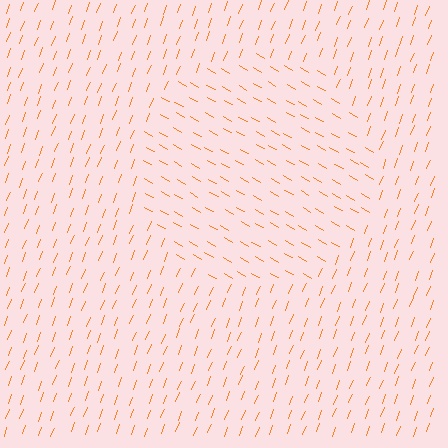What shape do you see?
I see a circle.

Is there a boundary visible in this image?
Yes, there is a texture boundary formed by a change in line orientation.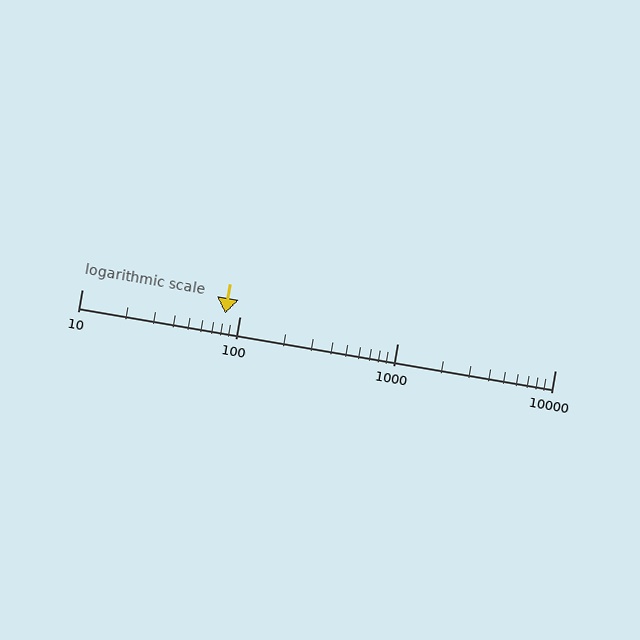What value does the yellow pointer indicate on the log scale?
The pointer indicates approximately 81.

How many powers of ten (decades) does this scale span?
The scale spans 3 decades, from 10 to 10000.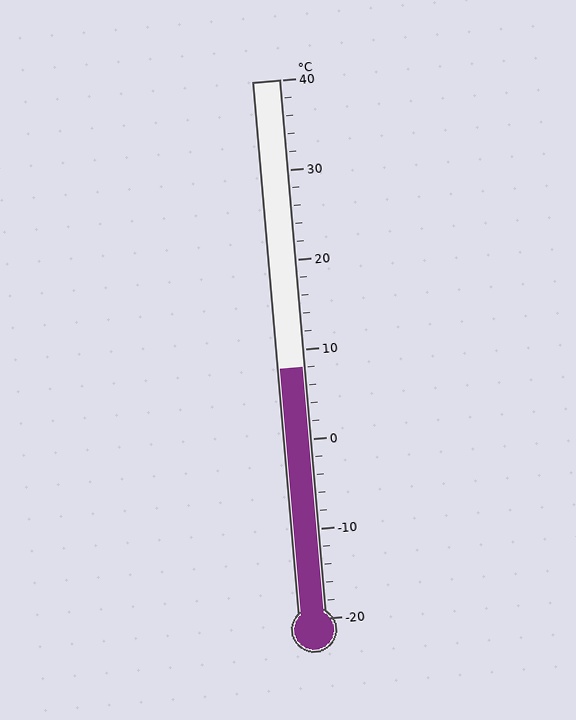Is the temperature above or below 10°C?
The temperature is below 10°C.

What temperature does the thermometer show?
The thermometer shows approximately 8°C.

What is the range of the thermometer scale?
The thermometer scale ranges from -20°C to 40°C.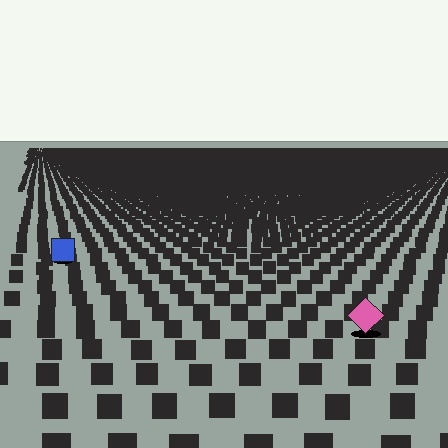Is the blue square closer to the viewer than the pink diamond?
No. The pink diamond is closer — you can tell from the texture gradient: the ground texture is coarser near it.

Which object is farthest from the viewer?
The blue square is farthest from the viewer. It appears smaller and the ground texture around it is denser.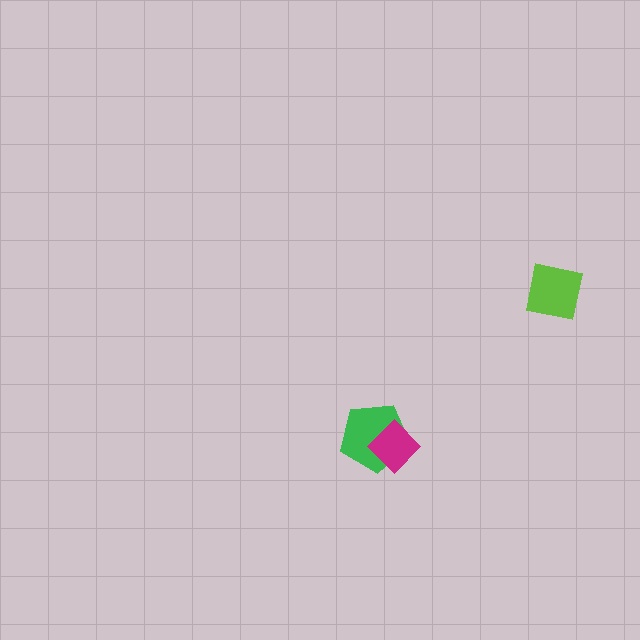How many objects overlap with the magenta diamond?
1 object overlaps with the magenta diamond.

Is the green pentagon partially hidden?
Yes, it is partially covered by another shape.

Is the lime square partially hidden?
No, no other shape covers it.